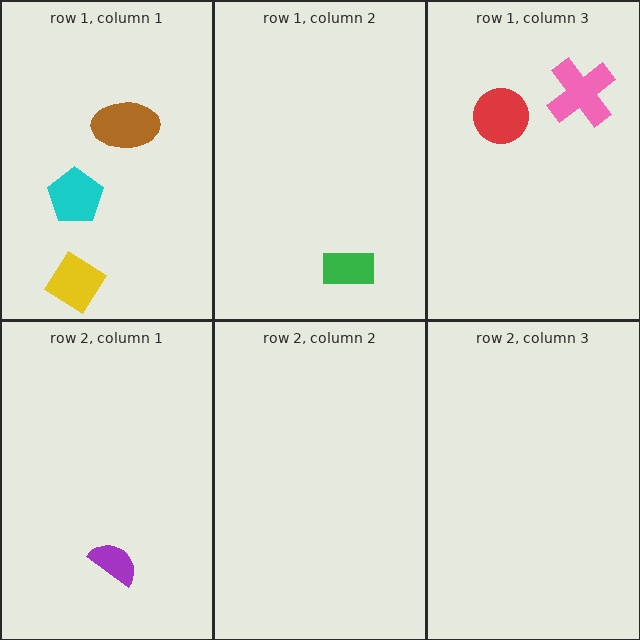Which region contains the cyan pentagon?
The row 1, column 1 region.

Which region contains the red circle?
The row 1, column 3 region.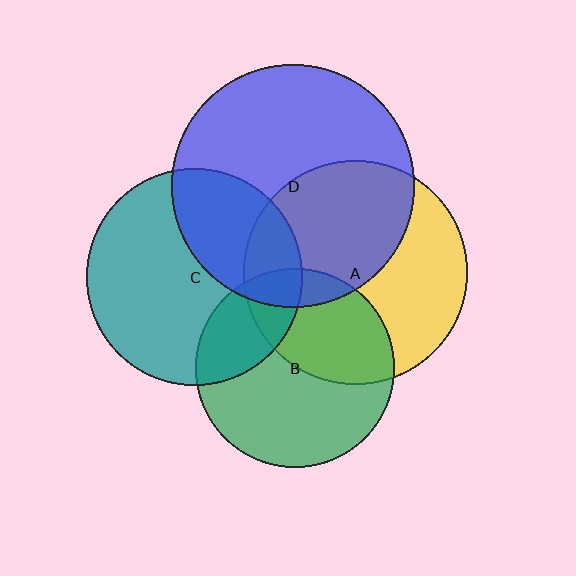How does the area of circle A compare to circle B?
Approximately 1.3 times.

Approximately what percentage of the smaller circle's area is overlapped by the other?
Approximately 40%.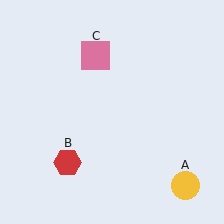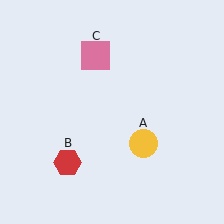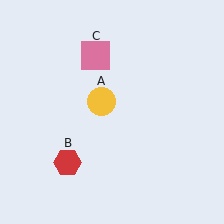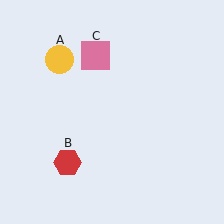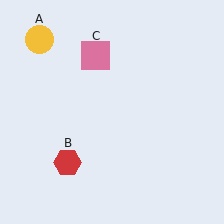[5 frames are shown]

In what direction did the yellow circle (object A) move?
The yellow circle (object A) moved up and to the left.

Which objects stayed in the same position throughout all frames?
Red hexagon (object B) and pink square (object C) remained stationary.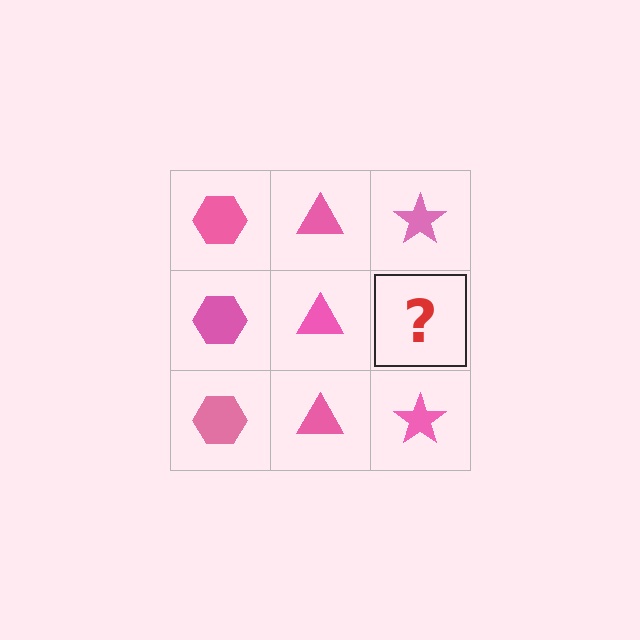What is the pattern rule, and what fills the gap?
The rule is that each column has a consistent shape. The gap should be filled with a pink star.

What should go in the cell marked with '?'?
The missing cell should contain a pink star.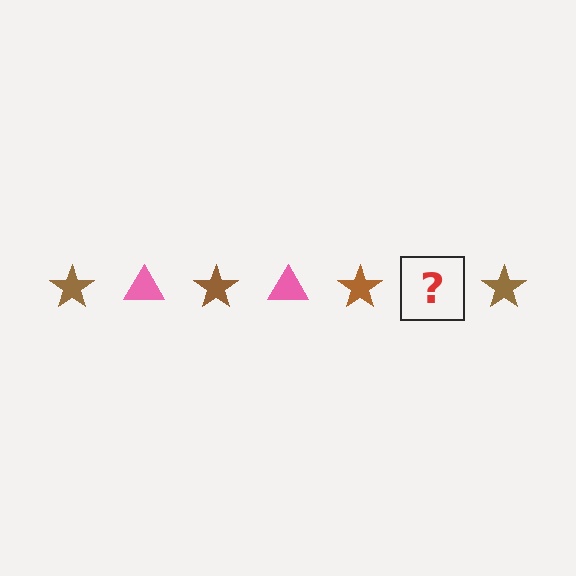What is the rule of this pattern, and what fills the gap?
The rule is that the pattern alternates between brown star and pink triangle. The gap should be filled with a pink triangle.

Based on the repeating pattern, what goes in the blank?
The blank should be a pink triangle.